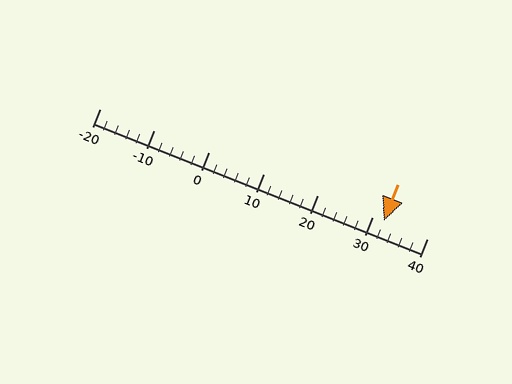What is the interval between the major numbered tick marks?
The major tick marks are spaced 10 units apart.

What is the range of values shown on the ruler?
The ruler shows values from -20 to 40.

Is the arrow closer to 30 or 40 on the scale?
The arrow is closer to 30.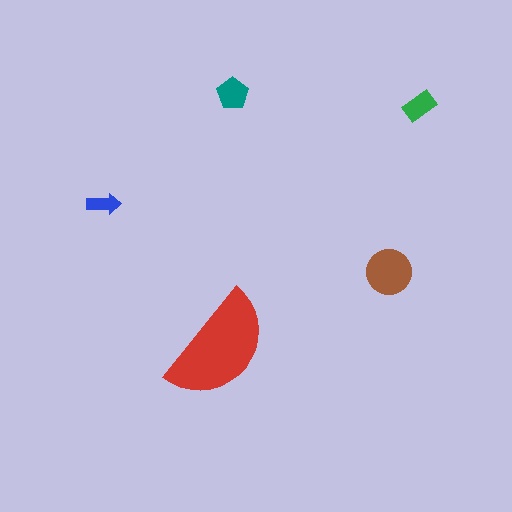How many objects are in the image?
There are 5 objects in the image.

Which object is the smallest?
The blue arrow.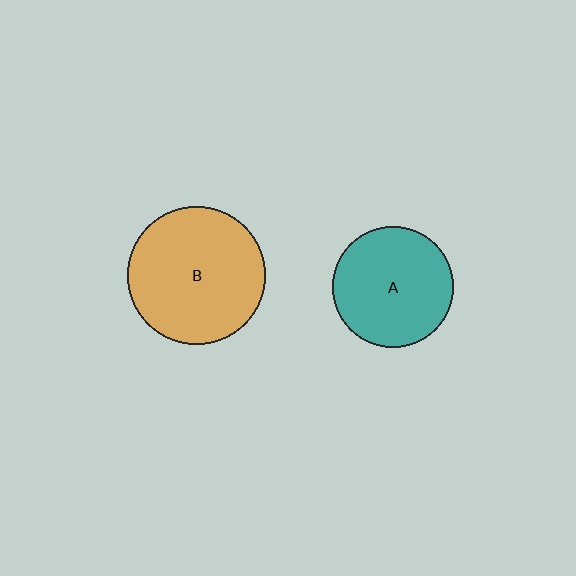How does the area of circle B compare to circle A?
Approximately 1.3 times.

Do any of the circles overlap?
No, none of the circles overlap.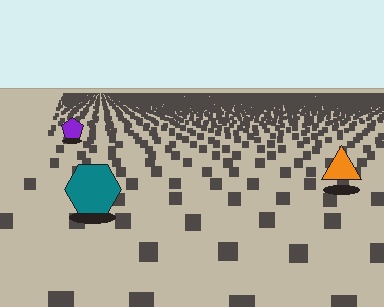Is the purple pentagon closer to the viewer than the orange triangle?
No. The orange triangle is closer — you can tell from the texture gradient: the ground texture is coarser near it.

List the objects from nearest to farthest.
From nearest to farthest: the teal hexagon, the orange triangle, the purple pentagon.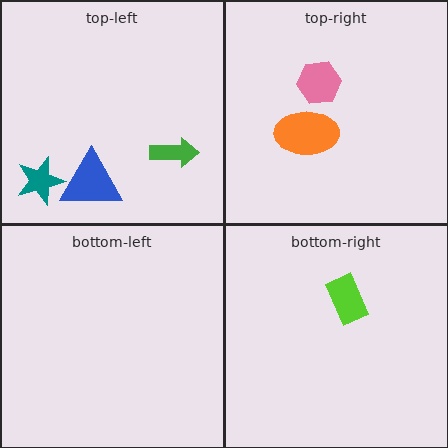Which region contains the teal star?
The top-left region.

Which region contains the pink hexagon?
The top-right region.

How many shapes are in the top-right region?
2.